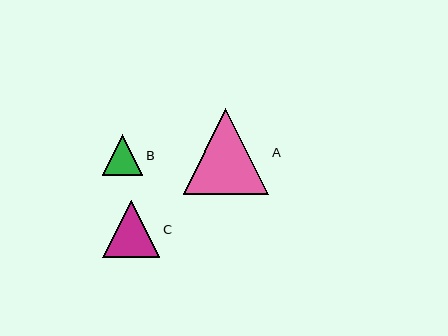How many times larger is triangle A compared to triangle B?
Triangle A is approximately 2.1 times the size of triangle B.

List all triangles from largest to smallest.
From largest to smallest: A, C, B.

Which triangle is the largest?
Triangle A is the largest with a size of approximately 86 pixels.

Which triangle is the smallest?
Triangle B is the smallest with a size of approximately 40 pixels.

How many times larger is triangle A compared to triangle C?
Triangle A is approximately 1.5 times the size of triangle C.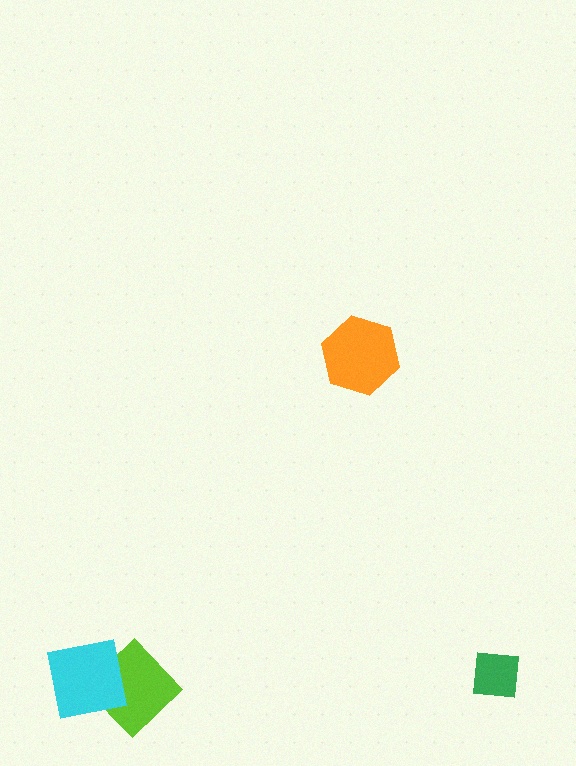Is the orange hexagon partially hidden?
No, no other shape covers it.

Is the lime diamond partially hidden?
Yes, it is partially covered by another shape.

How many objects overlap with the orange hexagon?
0 objects overlap with the orange hexagon.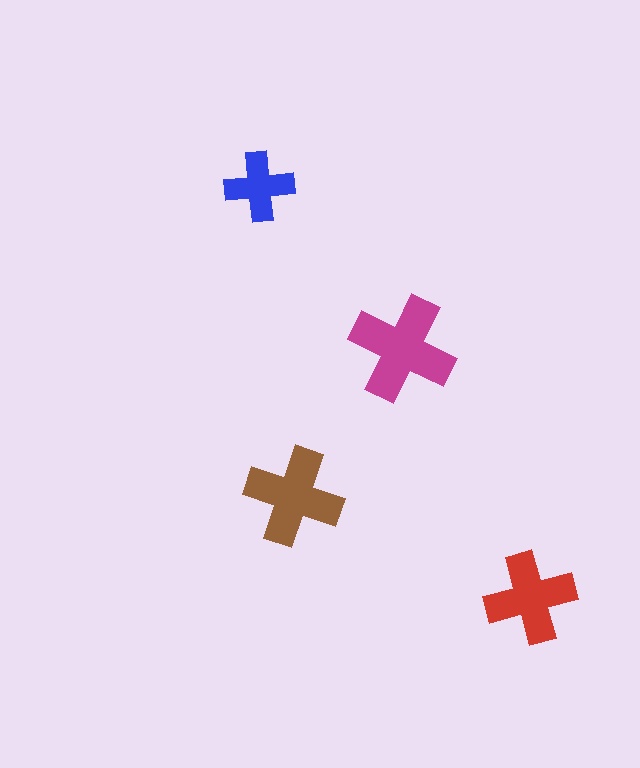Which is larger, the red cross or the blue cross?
The red one.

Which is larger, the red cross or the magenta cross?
The magenta one.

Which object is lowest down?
The red cross is bottommost.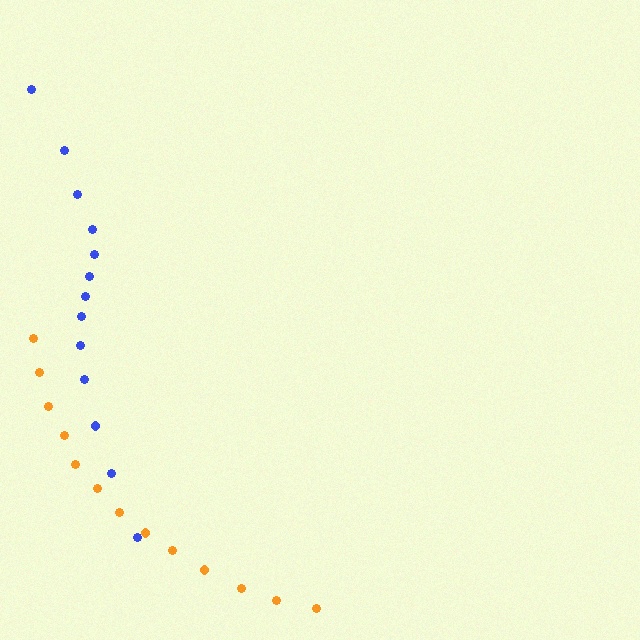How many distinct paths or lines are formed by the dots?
There are 2 distinct paths.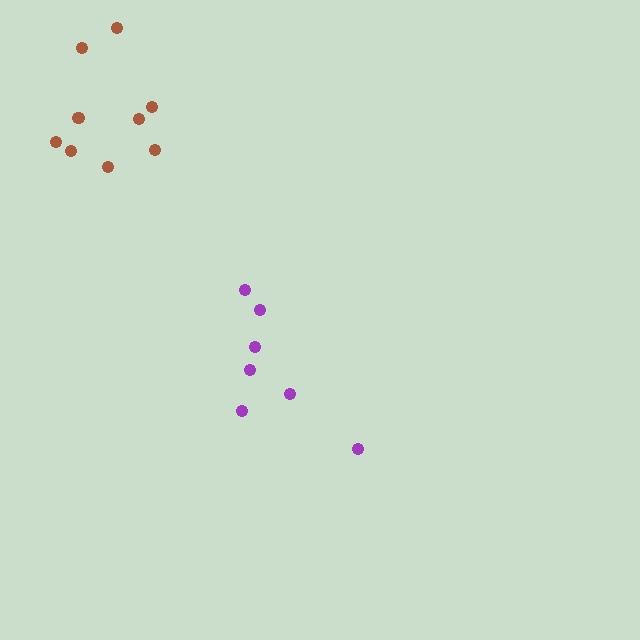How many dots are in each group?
Group 1: 9 dots, Group 2: 7 dots (16 total).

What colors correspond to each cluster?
The clusters are colored: brown, purple.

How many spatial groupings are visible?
There are 2 spatial groupings.